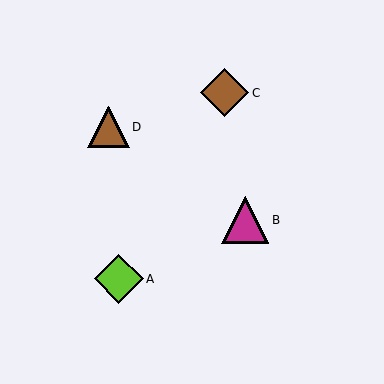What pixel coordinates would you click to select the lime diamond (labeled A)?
Click at (119, 279) to select the lime diamond A.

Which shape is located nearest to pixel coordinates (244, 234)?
The magenta triangle (labeled B) at (245, 220) is nearest to that location.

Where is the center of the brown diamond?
The center of the brown diamond is at (225, 93).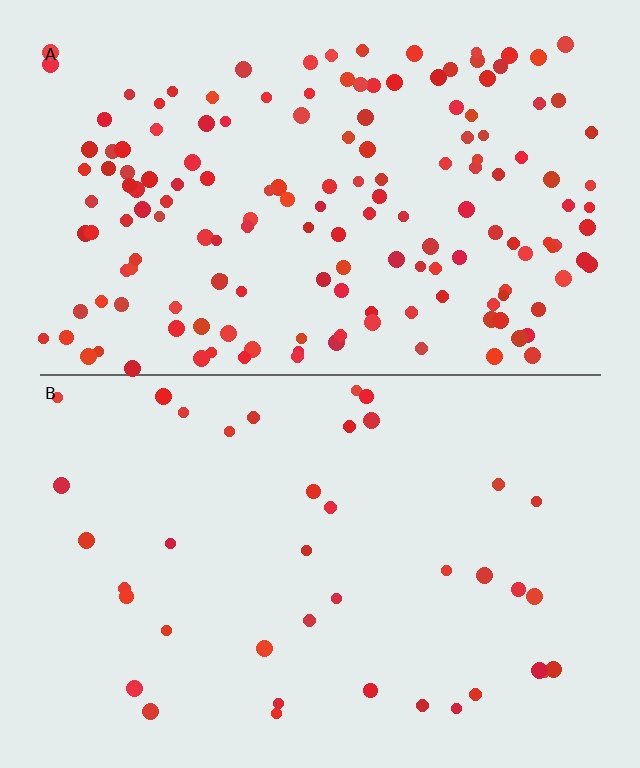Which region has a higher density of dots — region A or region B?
A (the top).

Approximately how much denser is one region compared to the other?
Approximately 4.1× — region A over region B.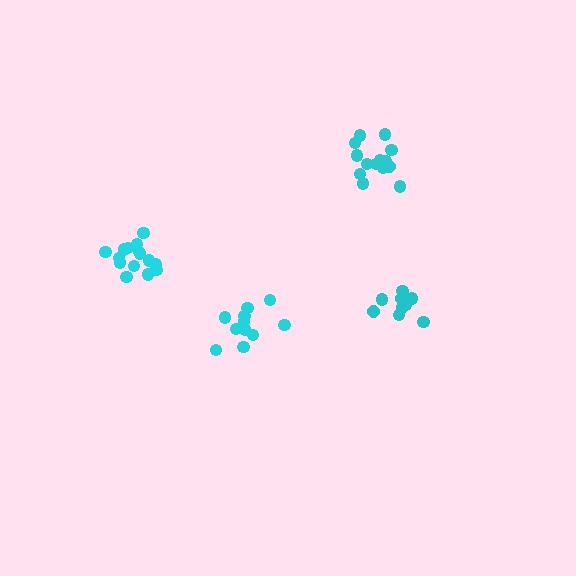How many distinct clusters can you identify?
There are 4 distinct clusters.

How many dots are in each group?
Group 1: 16 dots, Group 2: 10 dots, Group 3: 12 dots, Group 4: 15 dots (53 total).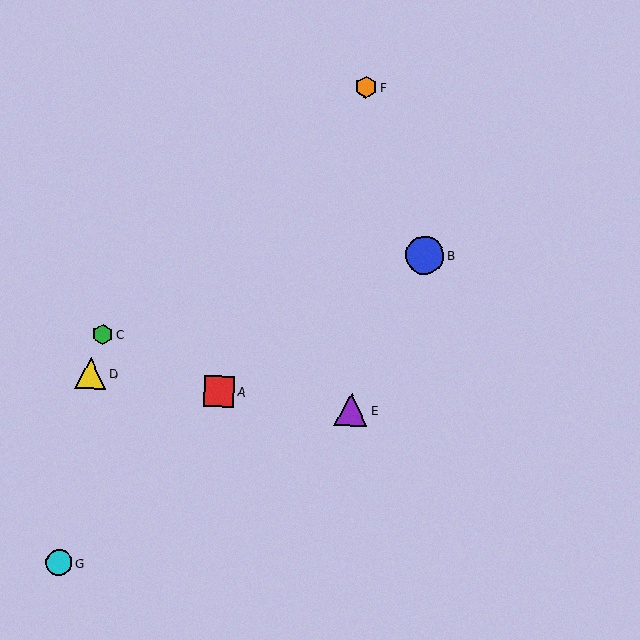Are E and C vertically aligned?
No, E is at x≈351 and C is at x≈102.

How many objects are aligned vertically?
2 objects (E, F) are aligned vertically.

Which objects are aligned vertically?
Objects E, F are aligned vertically.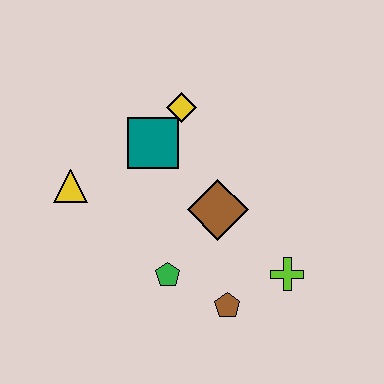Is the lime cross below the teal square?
Yes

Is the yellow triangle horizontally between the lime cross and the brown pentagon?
No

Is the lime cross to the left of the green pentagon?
No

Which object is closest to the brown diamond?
The green pentagon is closest to the brown diamond.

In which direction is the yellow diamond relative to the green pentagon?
The yellow diamond is above the green pentagon.